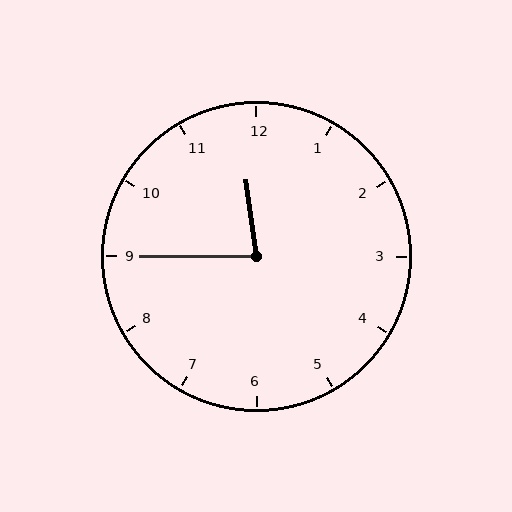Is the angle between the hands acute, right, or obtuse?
It is acute.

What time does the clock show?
11:45.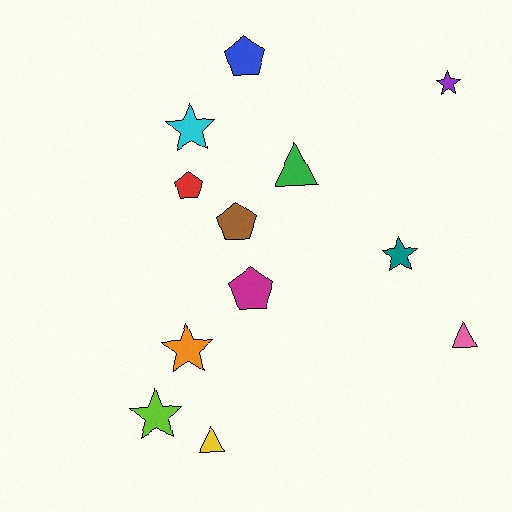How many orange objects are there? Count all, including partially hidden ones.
There is 1 orange object.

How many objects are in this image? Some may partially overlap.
There are 12 objects.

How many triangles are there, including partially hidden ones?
There are 3 triangles.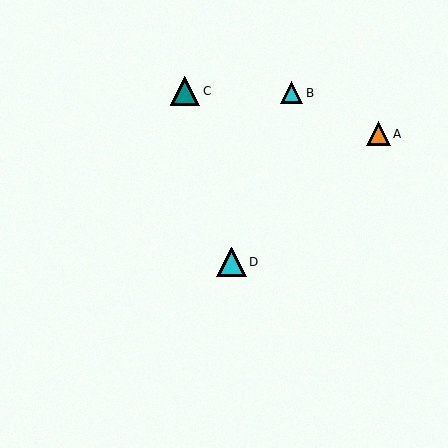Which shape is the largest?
The cyan triangle (labeled D) is the largest.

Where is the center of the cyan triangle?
The center of the cyan triangle is at (232, 262).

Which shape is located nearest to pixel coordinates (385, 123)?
The orange triangle (labeled A) at (379, 134) is nearest to that location.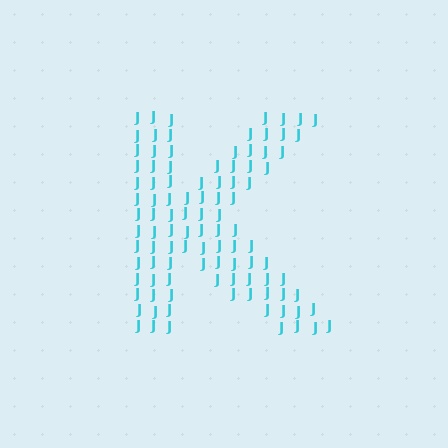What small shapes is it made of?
It is made of small letter J's.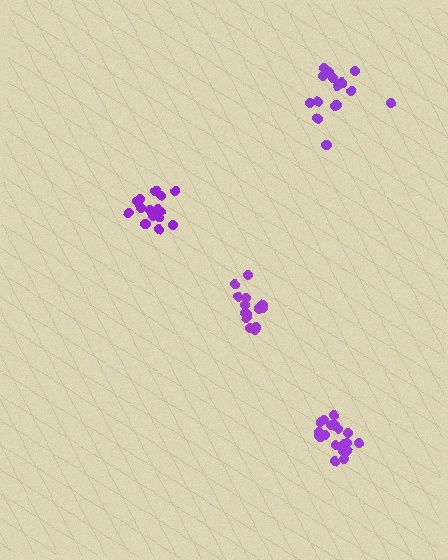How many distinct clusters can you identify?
There are 4 distinct clusters.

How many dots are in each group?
Group 1: 15 dots, Group 2: 16 dots, Group 3: 14 dots, Group 4: 19 dots (64 total).